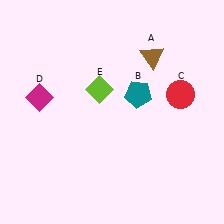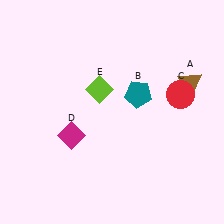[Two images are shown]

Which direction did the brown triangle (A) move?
The brown triangle (A) moved right.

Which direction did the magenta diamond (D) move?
The magenta diamond (D) moved down.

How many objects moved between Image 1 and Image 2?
2 objects moved between the two images.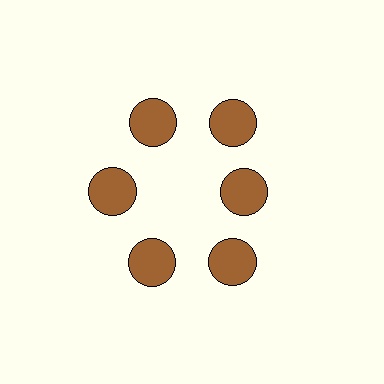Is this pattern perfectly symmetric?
No. The 6 brown circles are arranged in a ring, but one element near the 3 o'clock position is pulled inward toward the center, breaking the 6-fold rotational symmetry.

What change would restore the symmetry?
The symmetry would be restored by moving it outward, back onto the ring so that all 6 circles sit at equal angles and equal distance from the center.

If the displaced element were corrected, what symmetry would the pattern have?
It would have 6-fold rotational symmetry — the pattern would map onto itself every 60 degrees.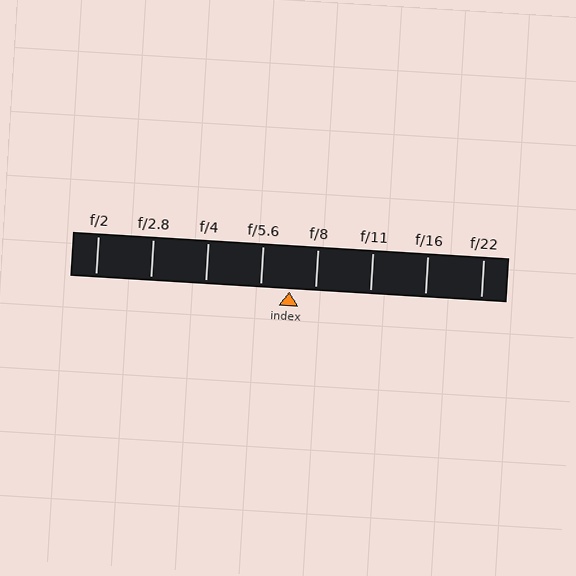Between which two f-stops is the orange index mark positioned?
The index mark is between f/5.6 and f/8.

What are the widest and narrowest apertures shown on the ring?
The widest aperture shown is f/2 and the narrowest is f/22.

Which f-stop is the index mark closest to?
The index mark is closest to f/8.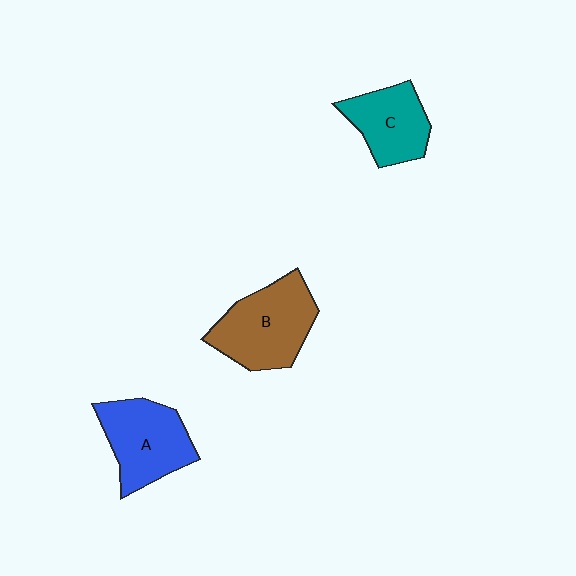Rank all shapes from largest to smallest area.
From largest to smallest: B (brown), A (blue), C (teal).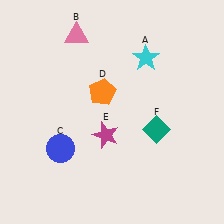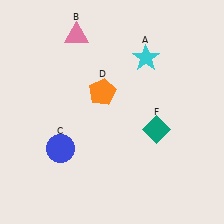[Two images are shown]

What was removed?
The magenta star (E) was removed in Image 2.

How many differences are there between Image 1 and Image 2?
There is 1 difference between the two images.